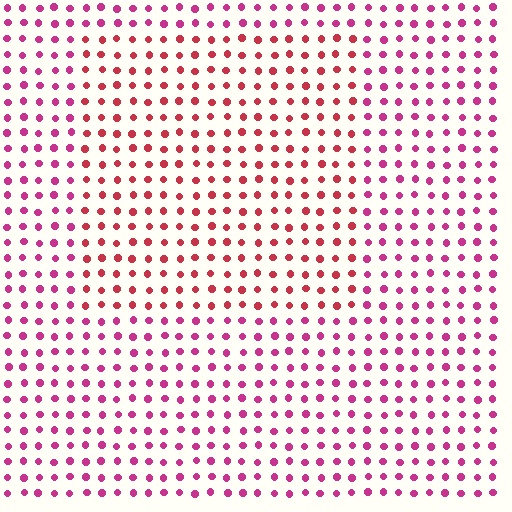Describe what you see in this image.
The image is filled with small magenta elements in a uniform arrangement. A rectangle-shaped region is visible where the elements are tinted to a slightly different hue, forming a subtle color boundary.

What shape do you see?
I see a rectangle.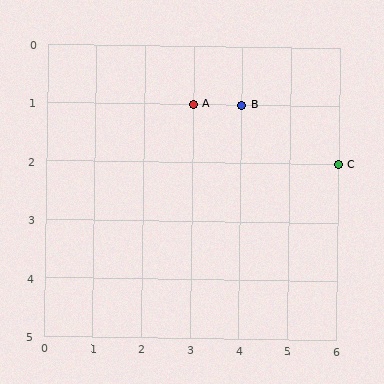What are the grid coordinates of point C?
Point C is at grid coordinates (6, 2).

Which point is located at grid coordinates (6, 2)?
Point C is at (6, 2).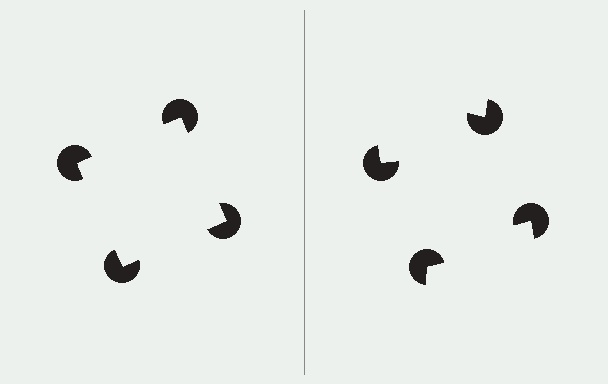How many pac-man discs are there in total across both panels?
8 — 4 on each side.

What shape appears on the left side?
An illusory square.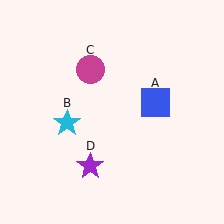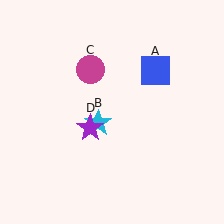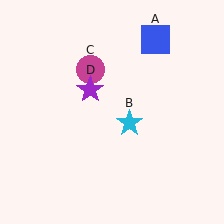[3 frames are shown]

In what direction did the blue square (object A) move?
The blue square (object A) moved up.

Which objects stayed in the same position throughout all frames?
Magenta circle (object C) remained stationary.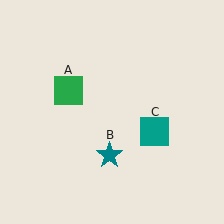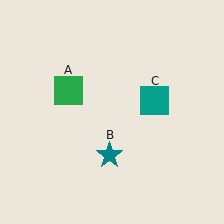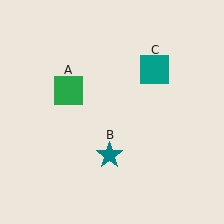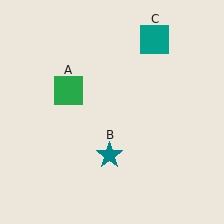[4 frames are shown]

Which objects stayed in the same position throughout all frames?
Green square (object A) and teal star (object B) remained stationary.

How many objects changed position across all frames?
1 object changed position: teal square (object C).